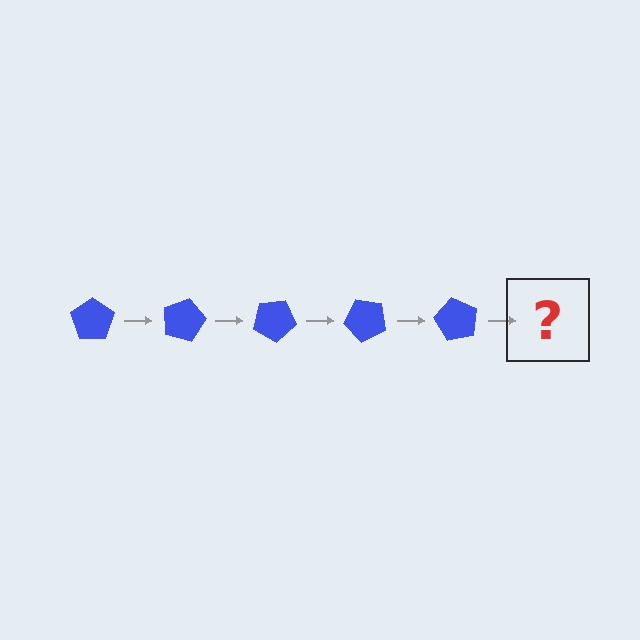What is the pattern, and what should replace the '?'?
The pattern is that the pentagon rotates 15 degrees each step. The '?' should be a blue pentagon rotated 75 degrees.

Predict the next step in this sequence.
The next step is a blue pentagon rotated 75 degrees.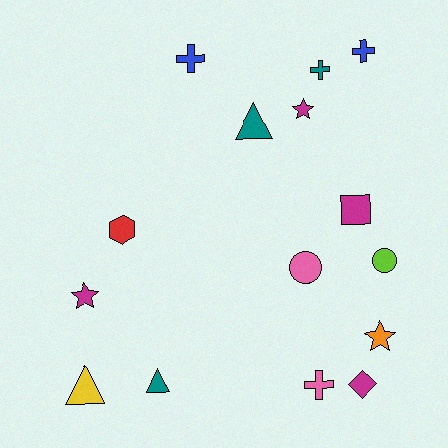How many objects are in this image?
There are 15 objects.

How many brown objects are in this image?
There are no brown objects.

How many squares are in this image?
There is 1 square.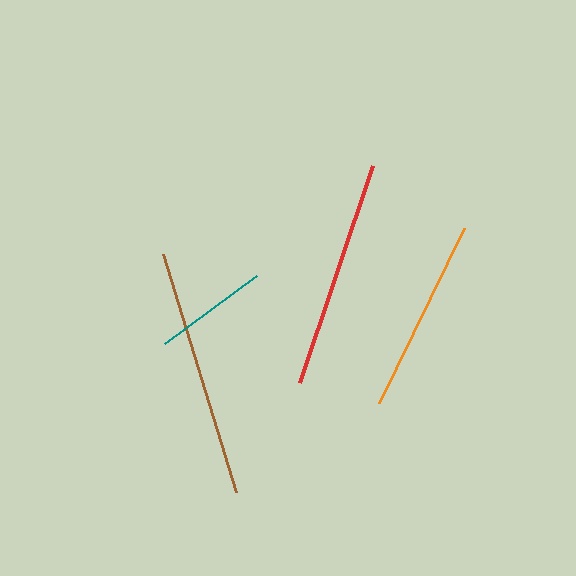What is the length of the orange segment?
The orange segment is approximately 194 pixels long.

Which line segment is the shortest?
The teal line is the shortest at approximately 114 pixels.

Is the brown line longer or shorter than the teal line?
The brown line is longer than the teal line.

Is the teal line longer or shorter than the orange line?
The orange line is longer than the teal line.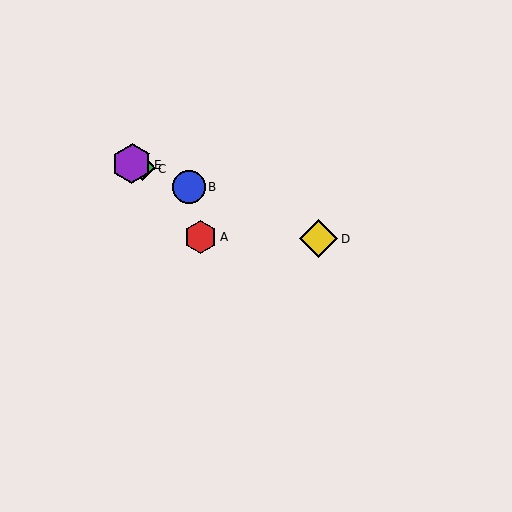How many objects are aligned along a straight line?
4 objects (B, C, D, E) are aligned along a straight line.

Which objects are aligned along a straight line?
Objects B, C, D, E are aligned along a straight line.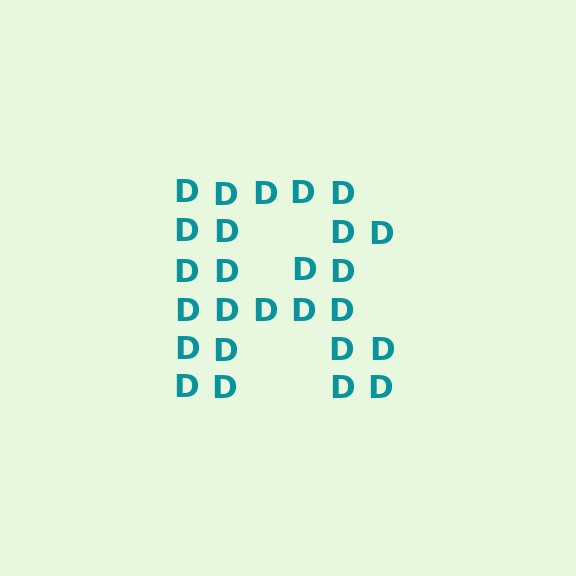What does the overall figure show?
The overall figure shows the letter R.